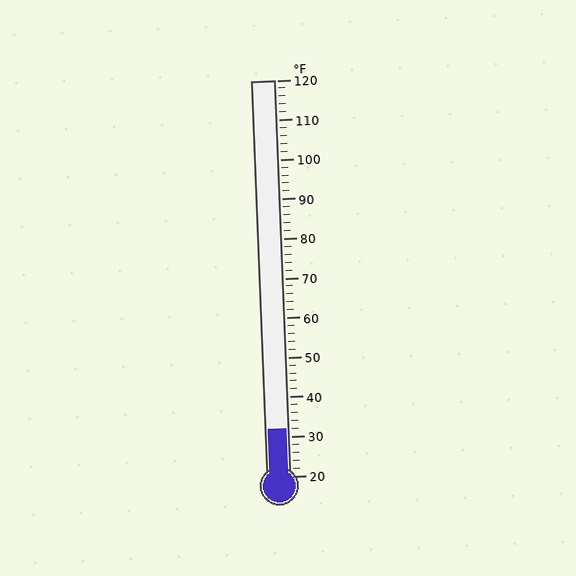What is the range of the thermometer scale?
The thermometer scale ranges from 20°F to 120°F.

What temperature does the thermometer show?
The thermometer shows approximately 32°F.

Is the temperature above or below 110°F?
The temperature is below 110°F.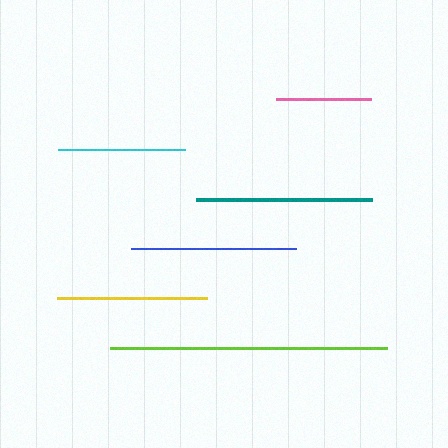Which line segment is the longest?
The lime line is the longest at approximately 276 pixels.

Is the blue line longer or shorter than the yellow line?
The blue line is longer than the yellow line.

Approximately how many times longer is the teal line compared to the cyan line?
The teal line is approximately 1.4 times the length of the cyan line.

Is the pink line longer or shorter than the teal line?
The teal line is longer than the pink line.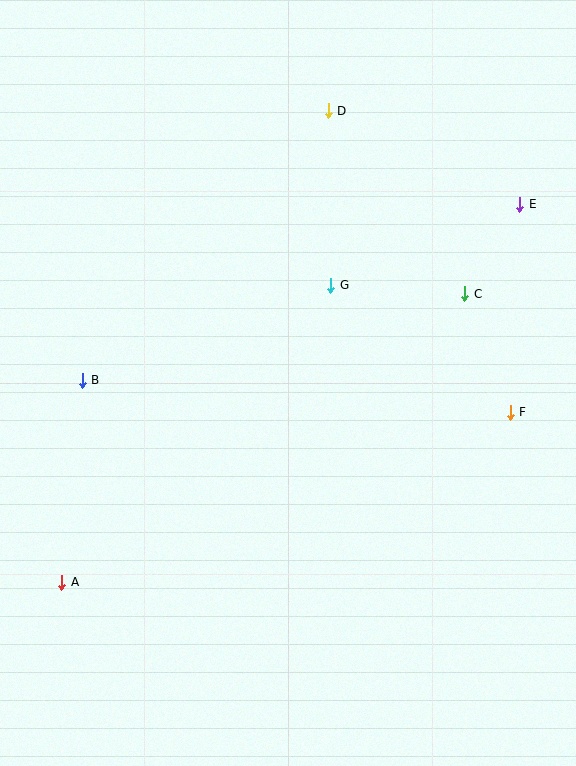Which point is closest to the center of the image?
Point G at (331, 285) is closest to the center.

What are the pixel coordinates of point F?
Point F is at (510, 412).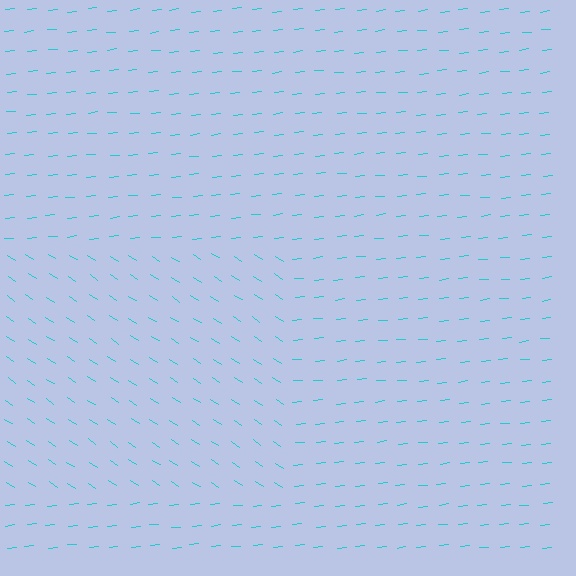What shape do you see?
I see a rectangle.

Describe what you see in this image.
The image is filled with small cyan line segments. A rectangle region in the image has lines oriented differently from the surrounding lines, creating a visible texture boundary.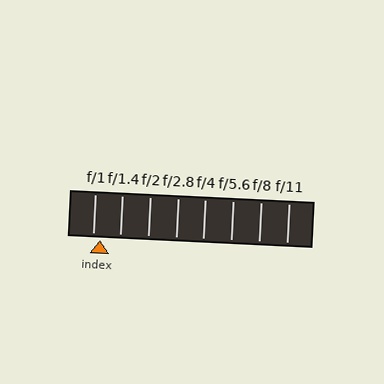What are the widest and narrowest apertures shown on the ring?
The widest aperture shown is f/1 and the narrowest is f/11.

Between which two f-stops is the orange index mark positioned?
The index mark is between f/1 and f/1.4.